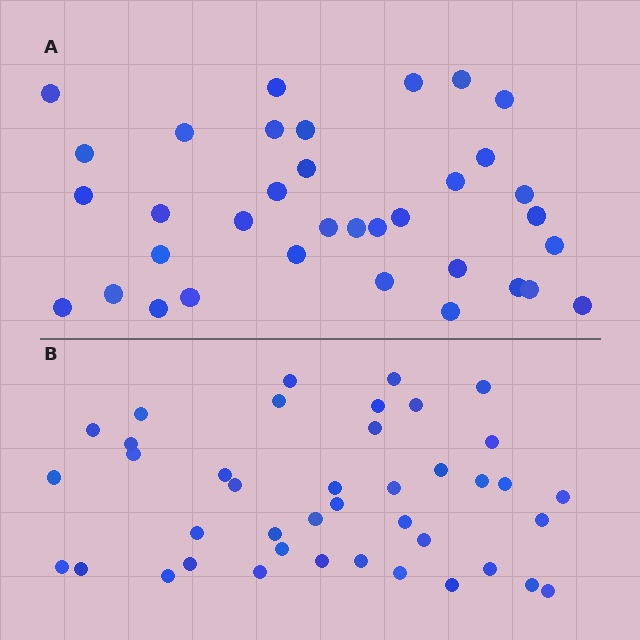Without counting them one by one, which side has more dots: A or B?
Region B (the bottom region) has more dots.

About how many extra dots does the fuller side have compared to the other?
Region B has about 6 more dots than region A.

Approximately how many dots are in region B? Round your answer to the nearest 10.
About 40 dots. (The exact count is 41, which rounds to 40.)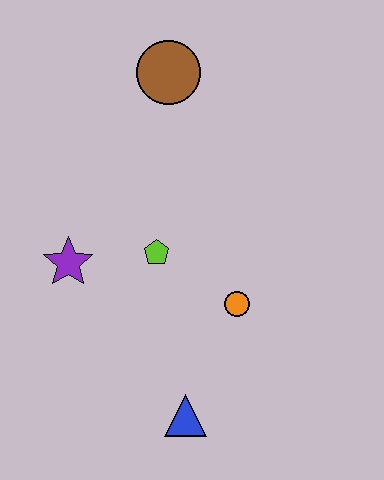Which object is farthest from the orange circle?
The brown circle is farthest from the orange circle.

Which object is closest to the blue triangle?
The orange circle is closest to the blue triangle.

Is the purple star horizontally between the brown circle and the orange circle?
No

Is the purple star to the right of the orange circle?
No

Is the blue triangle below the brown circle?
Yes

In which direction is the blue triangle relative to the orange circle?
The blue triangle is below the orange circle.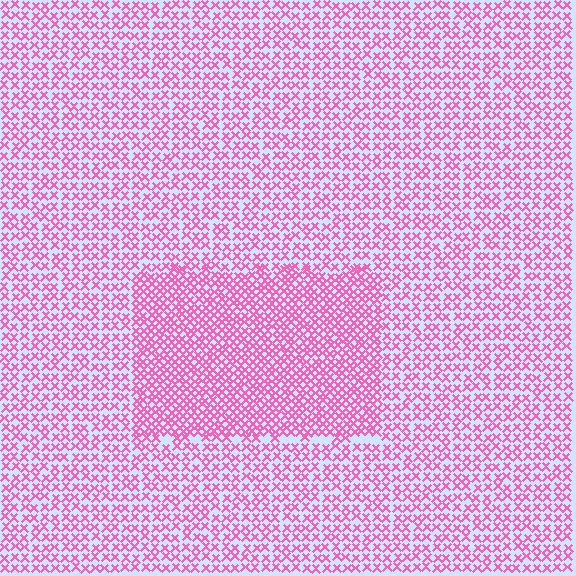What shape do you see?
I see a rectangle.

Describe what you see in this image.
The image contains small pink elements arranged at two different densities. A rectangle-shaped region is visible where the elements are more densely packed than the surrounding area.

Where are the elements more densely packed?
The elements are more densely packed inside the rectangle boundary.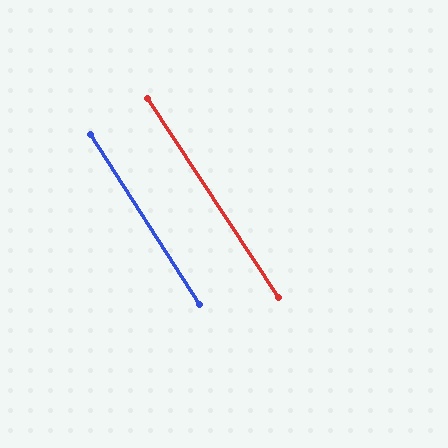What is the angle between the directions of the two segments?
Approximately 0 degrees.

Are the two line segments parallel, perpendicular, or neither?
Parallel — their directions differ by only 0.4°.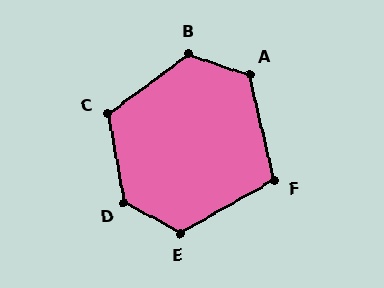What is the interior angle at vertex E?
Approximately 122 degrees (obtuse).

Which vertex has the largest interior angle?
D, at approximately 129 degrees.